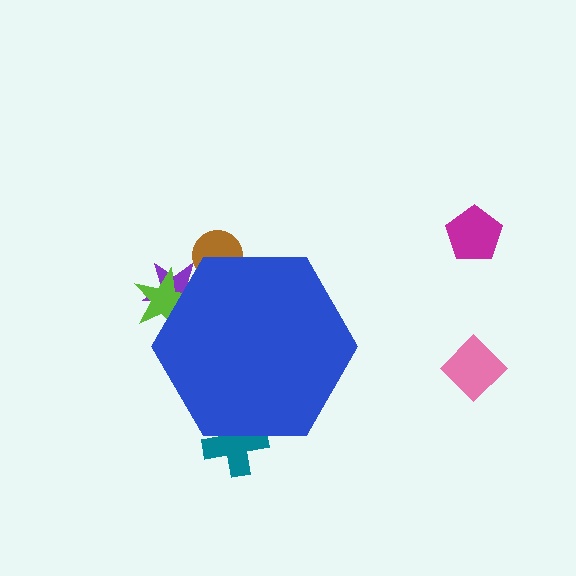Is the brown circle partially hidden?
Yes, the brown circle is partially hidden behind the blue hexagon.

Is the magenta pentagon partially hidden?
No, the magenta pentagon is fully visible.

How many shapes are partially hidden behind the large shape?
4 shapes are partially hidden.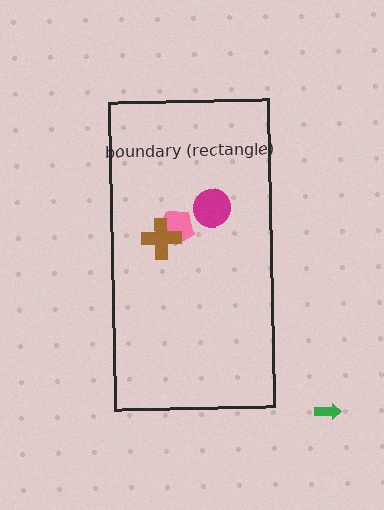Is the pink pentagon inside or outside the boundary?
Inside.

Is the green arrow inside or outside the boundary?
Outside.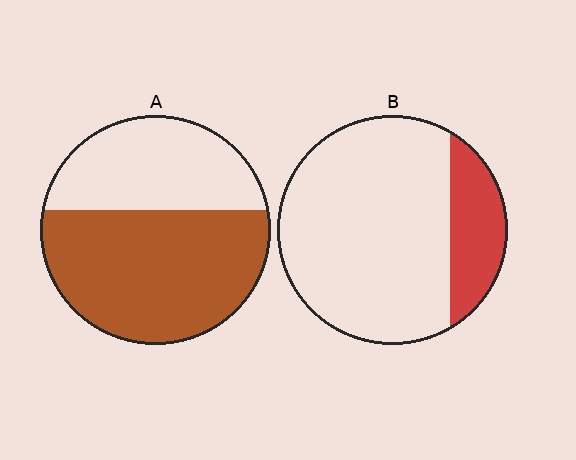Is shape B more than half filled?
No.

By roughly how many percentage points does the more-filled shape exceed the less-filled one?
By roughly 40 percentage points (A over B).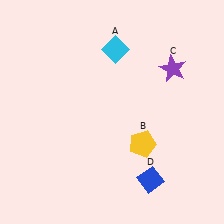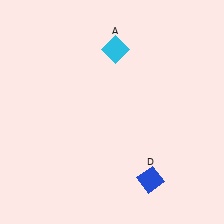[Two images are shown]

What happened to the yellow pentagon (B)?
The yellow pentagon (B) was removed in Image 2. It was in the bottom-right area of Image 1.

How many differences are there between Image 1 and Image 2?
There are 2 differences between the two images.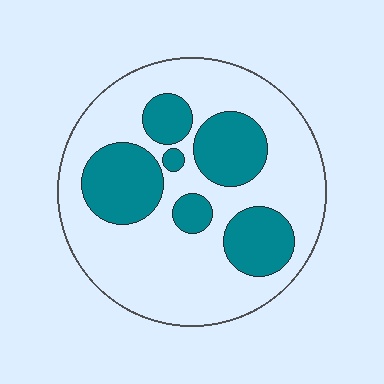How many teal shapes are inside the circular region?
6.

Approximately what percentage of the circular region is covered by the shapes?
Approximately 30%.